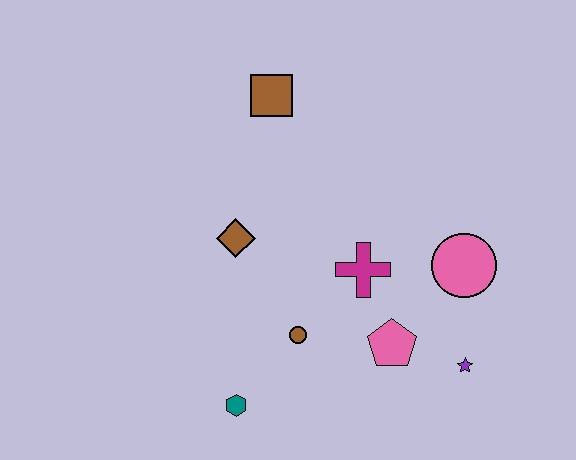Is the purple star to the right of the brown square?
Yes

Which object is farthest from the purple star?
The brown square is farthest from the purple star.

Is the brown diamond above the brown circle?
Yes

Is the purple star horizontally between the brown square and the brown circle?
No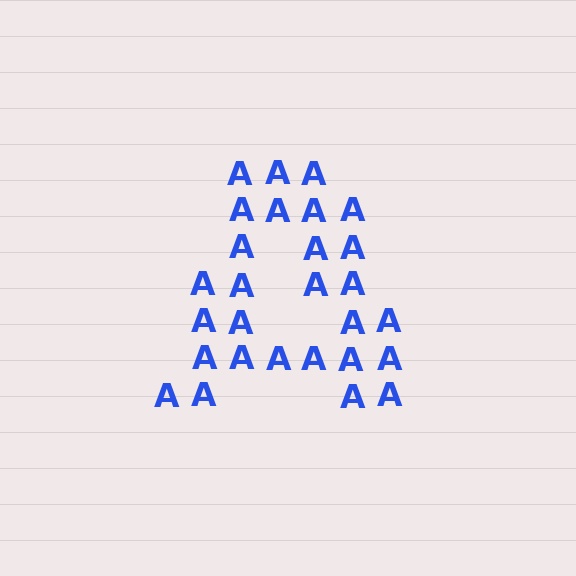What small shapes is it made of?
It is made of small letter A's.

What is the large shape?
The large shape is the letter A.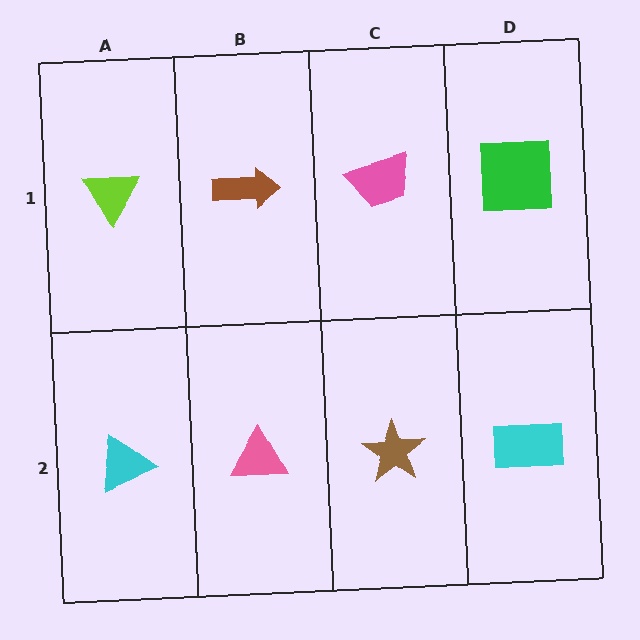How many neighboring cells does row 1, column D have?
2.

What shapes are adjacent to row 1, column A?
A cyan triangle (row 2, column A), a brown arrow (row 1, column B).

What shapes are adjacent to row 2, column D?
A green square (row 1, column D), a brown star (row 2, column C).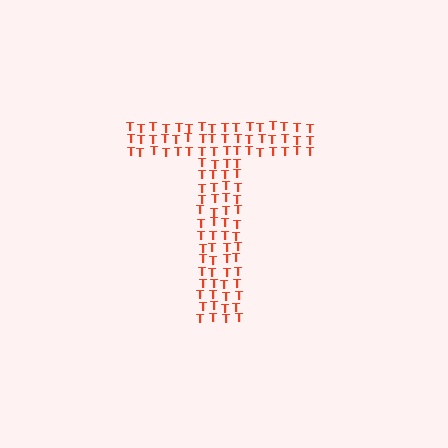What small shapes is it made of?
It is made of small letter T's.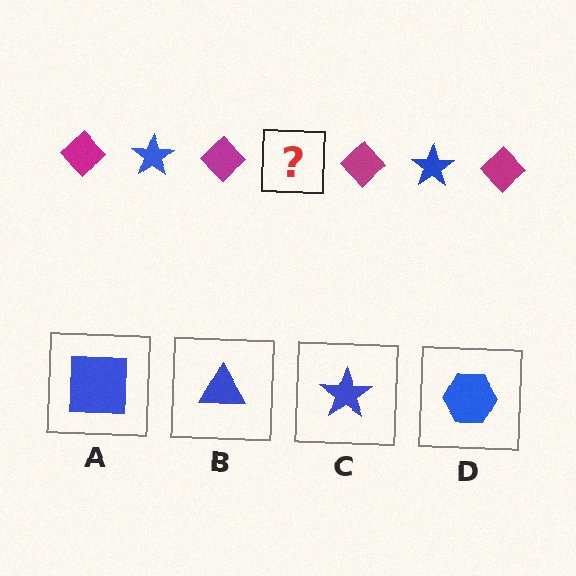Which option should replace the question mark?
Option C.